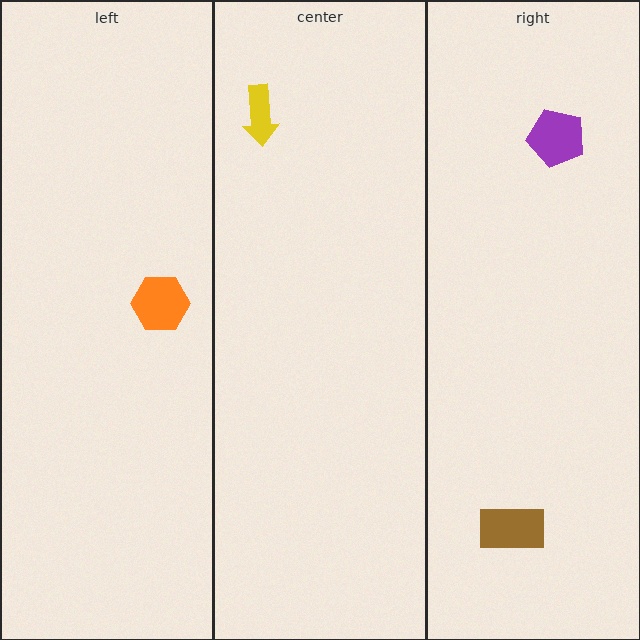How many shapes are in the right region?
2.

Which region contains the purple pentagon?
The right region.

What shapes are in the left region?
The orange hexagon.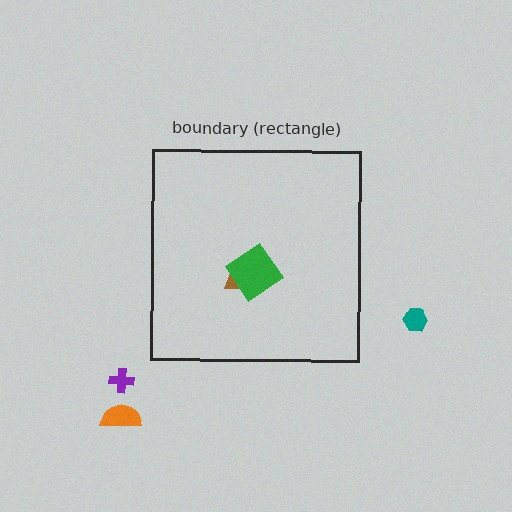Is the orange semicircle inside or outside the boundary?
Outside.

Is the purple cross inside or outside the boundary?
Outside.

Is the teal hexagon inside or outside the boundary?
Outside.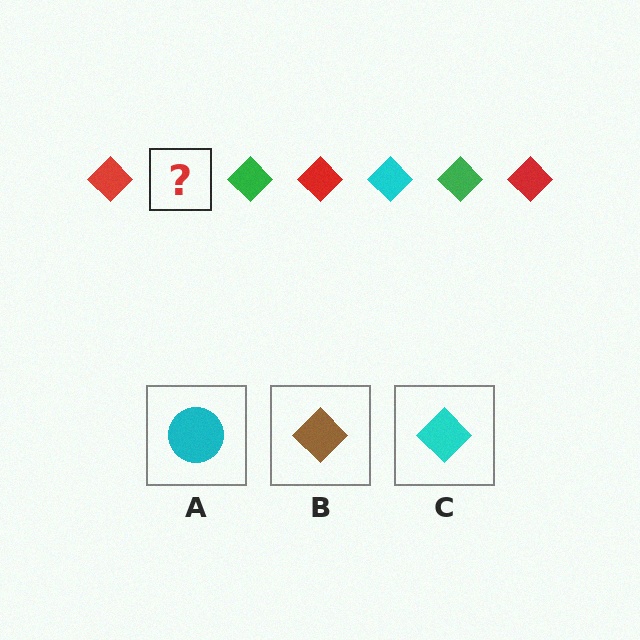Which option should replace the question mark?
Option C.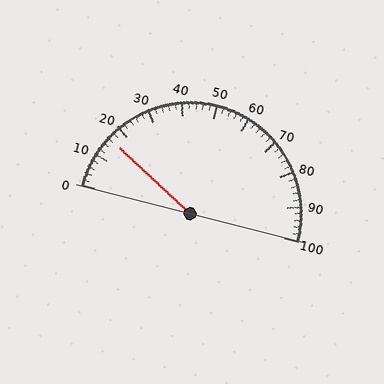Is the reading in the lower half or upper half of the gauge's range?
The reading is in the lower half of the range (0 to 100).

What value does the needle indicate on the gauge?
The needle indicates approximately 16.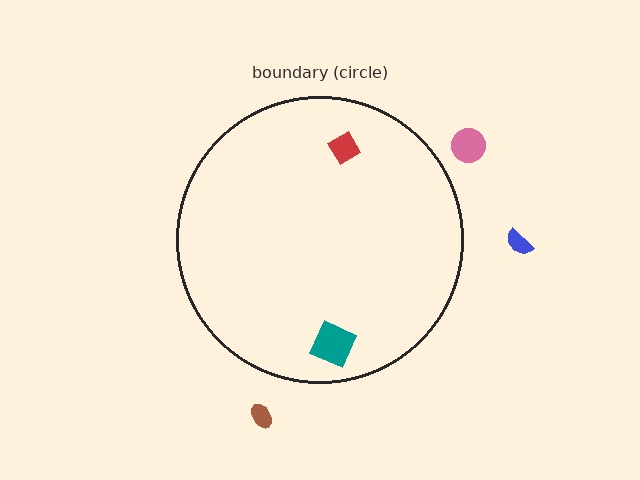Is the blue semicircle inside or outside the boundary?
Outside.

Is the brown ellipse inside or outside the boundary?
Outside.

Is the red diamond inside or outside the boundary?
Inside.